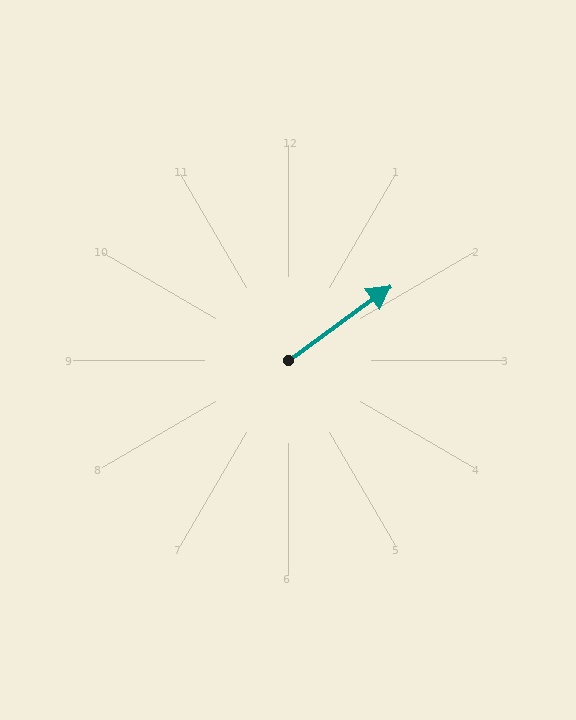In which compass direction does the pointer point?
Northeast.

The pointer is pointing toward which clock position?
Roughly 2 o'clock.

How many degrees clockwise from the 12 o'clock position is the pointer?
Approximately 54 degrees.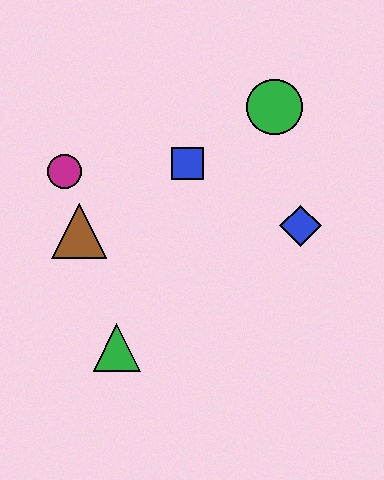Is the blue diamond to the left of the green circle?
No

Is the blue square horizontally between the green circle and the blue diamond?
No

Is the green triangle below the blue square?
Yes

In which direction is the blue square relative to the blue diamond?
The blue square is to the left of the blue diamond.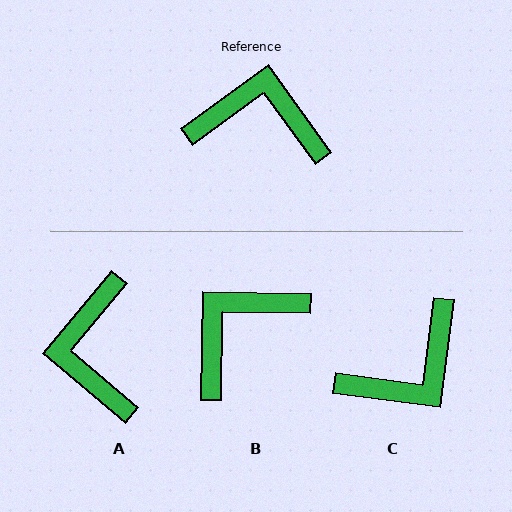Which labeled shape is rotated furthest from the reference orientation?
C, about 133 degrees away.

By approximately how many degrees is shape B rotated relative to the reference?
Approximately 53 degrees counter-clockwise.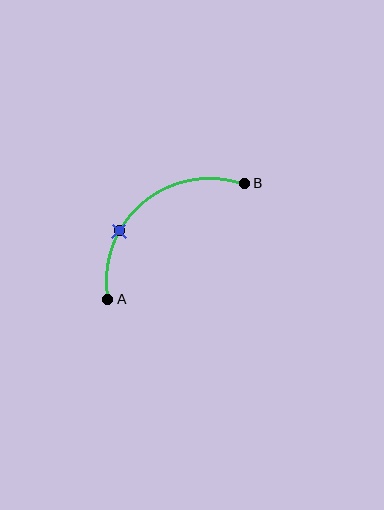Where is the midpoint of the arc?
The arc midpoint is the point on the curve farthest from the straight line joining A and B. It sits above and to the left of that line.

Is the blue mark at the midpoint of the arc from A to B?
No. The blue mark lies on the arc but is closer to endpoint A. The arc midpoint would be at the point on the curve equidistant along the arc from both A and B.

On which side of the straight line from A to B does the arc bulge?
The arc bulges above and to the left of the straight line connecting A and B.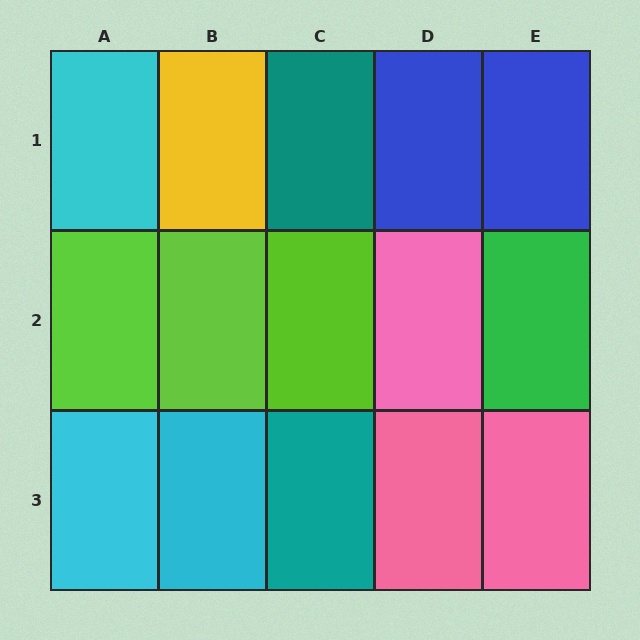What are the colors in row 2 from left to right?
Lime, lime, lime, pink, green.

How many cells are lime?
3 cells are lime.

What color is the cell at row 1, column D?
Blue.